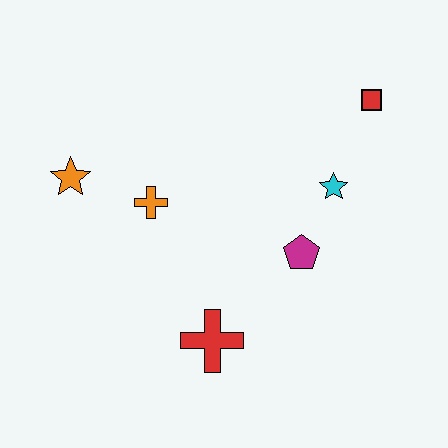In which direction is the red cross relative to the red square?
The red cross is below the red square.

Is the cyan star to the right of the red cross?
Yes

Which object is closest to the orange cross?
The orange star is closest to the orange cross.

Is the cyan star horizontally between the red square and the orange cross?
Yes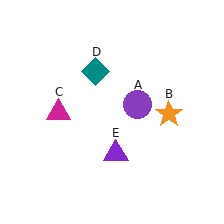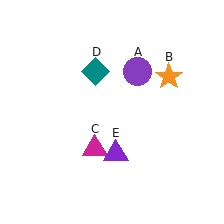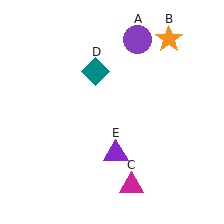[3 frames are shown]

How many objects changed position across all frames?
3 objects changed position: purple circle (object A), orange star (object B), magenta triangle (object C).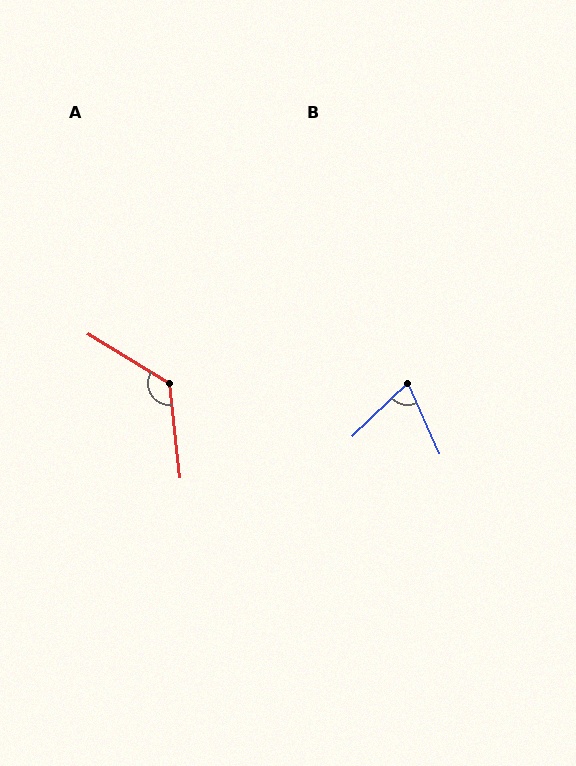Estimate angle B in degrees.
Approximately 70 degrees.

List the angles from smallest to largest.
B (70°), A (128°).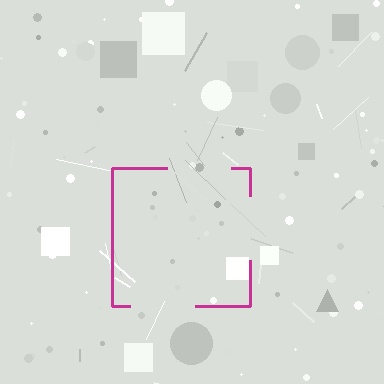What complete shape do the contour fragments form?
The contour fragments form a square.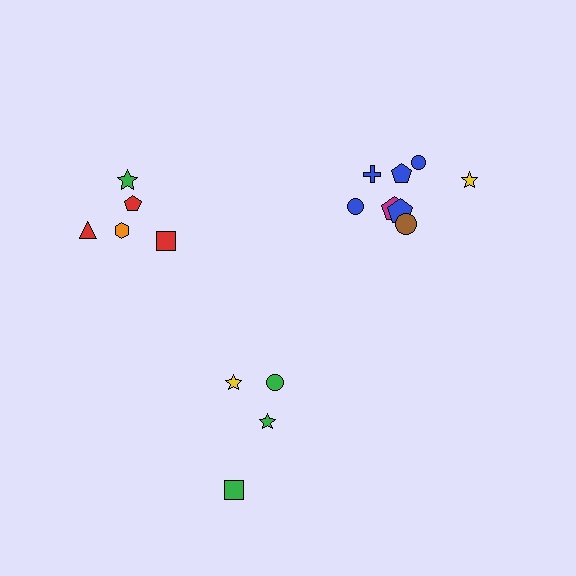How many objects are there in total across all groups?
There are 17 objects.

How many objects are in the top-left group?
There are 5 objects.